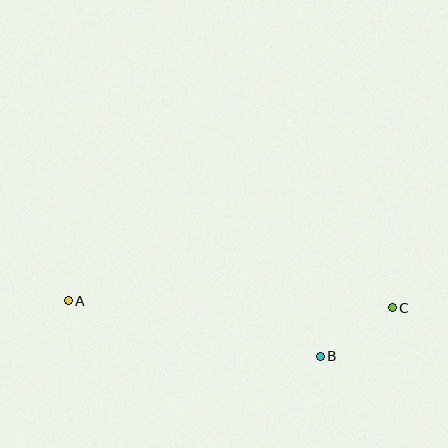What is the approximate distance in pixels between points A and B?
The distance between A and B is approximately 258 pixels.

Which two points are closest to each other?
Points B and C are closest to each other.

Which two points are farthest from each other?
Points A and C are farthest from each other.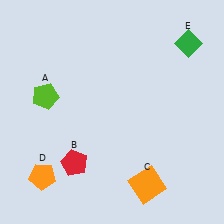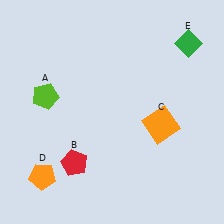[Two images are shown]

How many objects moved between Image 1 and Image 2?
1 object moved between the two images.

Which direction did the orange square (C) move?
The orange square (C) moved up.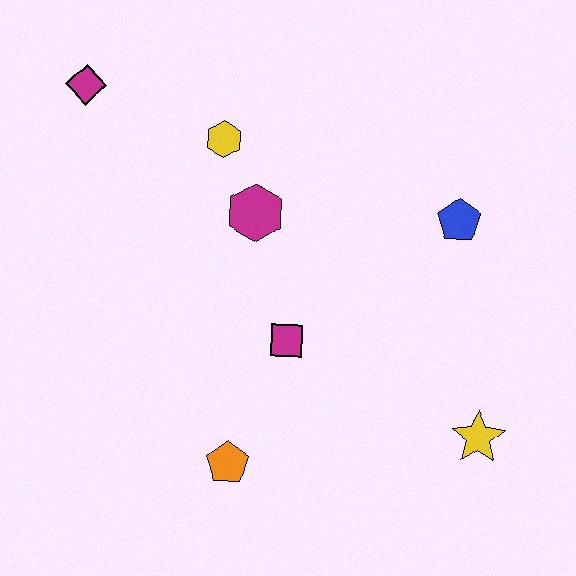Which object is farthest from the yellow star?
The magenta diamond is farthest from the yellow star.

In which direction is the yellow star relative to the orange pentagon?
The yellow star is to the right of the orange pentagon.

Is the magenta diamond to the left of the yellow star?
Yes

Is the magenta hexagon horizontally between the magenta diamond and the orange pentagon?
No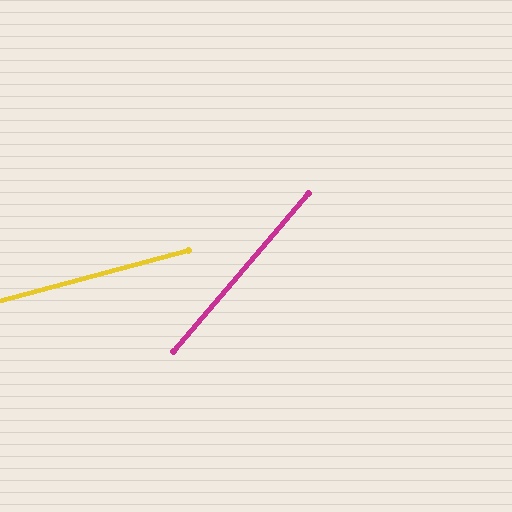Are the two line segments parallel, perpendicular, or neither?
Neither parallel nor perpendicular — they differ by about 35°.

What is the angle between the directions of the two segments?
Approximately 35 degrees.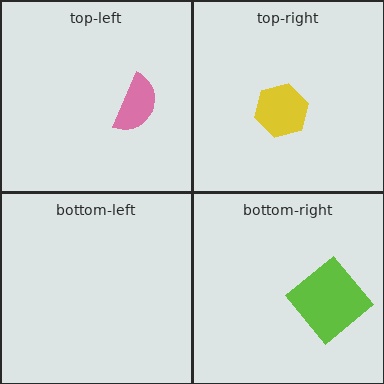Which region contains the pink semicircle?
The top-left region.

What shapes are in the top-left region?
The pink semicircle.